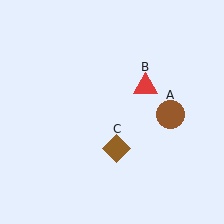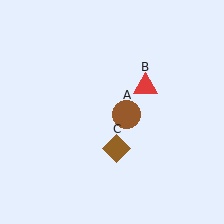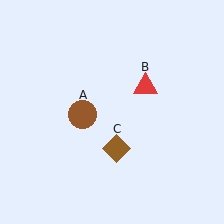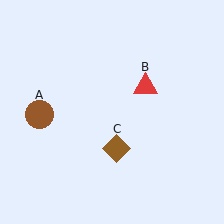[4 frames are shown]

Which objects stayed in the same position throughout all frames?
Red triangle (object B) and brown diamond (object C) remained stationary.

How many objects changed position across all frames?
1 object changed position: brown circle (object A).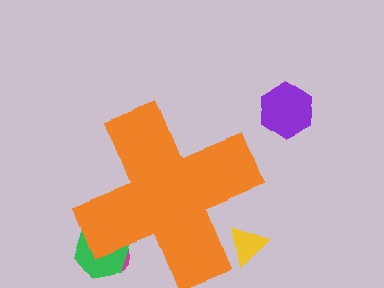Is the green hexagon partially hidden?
Yes, the green hexagon is partially hidden behind the orange cross.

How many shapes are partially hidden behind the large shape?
3 shapes are partially hidden.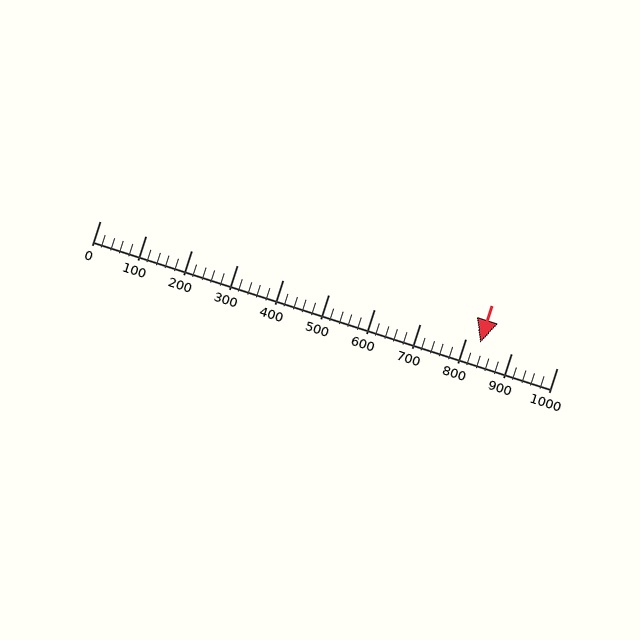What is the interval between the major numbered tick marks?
The major tick marks are spaced 100 units apart.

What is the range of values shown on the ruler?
The ruler shows values from 0 to 1000.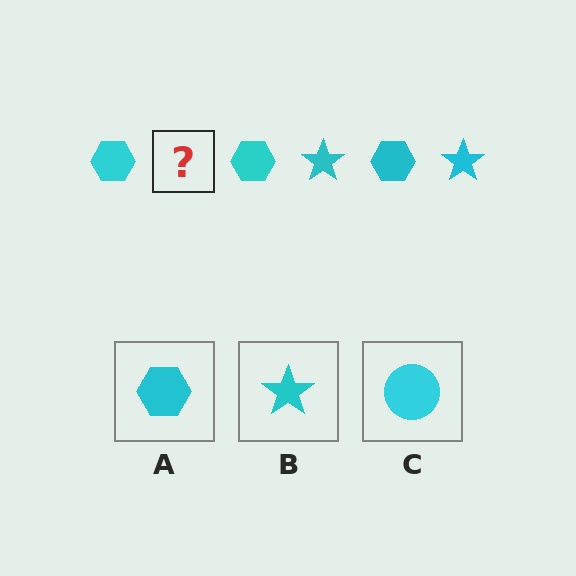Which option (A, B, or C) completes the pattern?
B.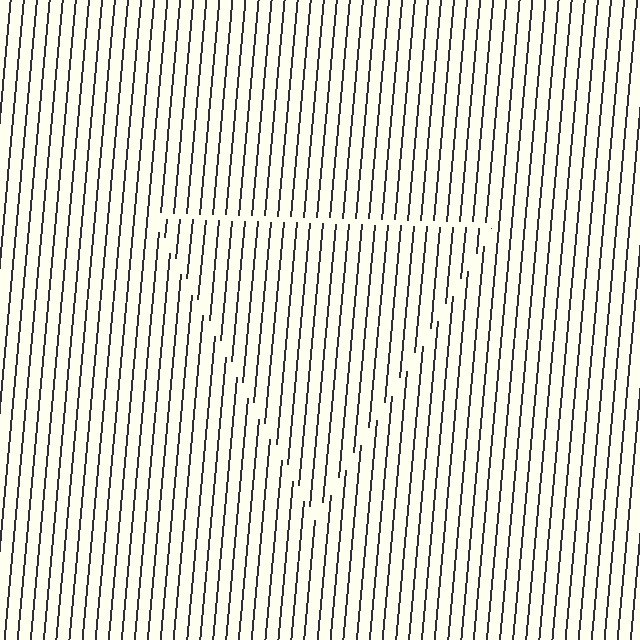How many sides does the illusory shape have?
3 sides — the line-ends trace a triangle.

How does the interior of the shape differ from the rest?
The interior of the shape contains the same grating, shifted by half a period — the contour is defined by the phase discontinuity where line-ends from the inner and outer gratings abut.